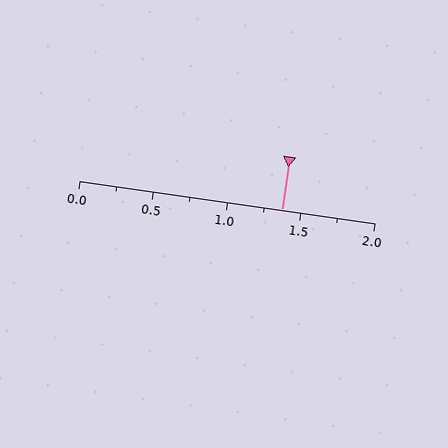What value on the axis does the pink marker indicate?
The marker indicates approximately 1.38.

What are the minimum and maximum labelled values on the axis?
The axis runs from 0.0 to 2.0.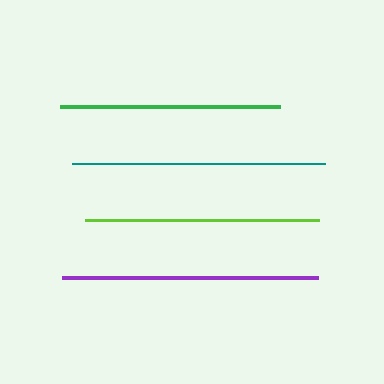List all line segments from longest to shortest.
From longest to shortest: purple, teal, lime, green.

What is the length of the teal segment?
The teal segment is approximately 253 pixels long.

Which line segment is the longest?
The purple line is the longest at approximately 256 pixels.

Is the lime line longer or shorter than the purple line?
The purple line is longer than the lime line.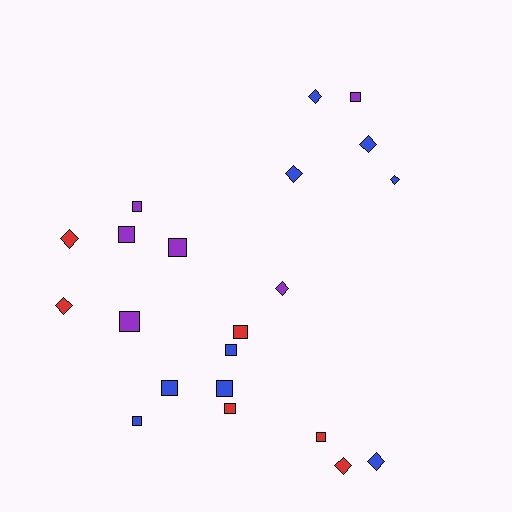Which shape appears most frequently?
Square, with 12 objects.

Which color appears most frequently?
Blue, with 9 objects.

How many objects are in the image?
There are 21 objects.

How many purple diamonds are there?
There is 1 purple diamond.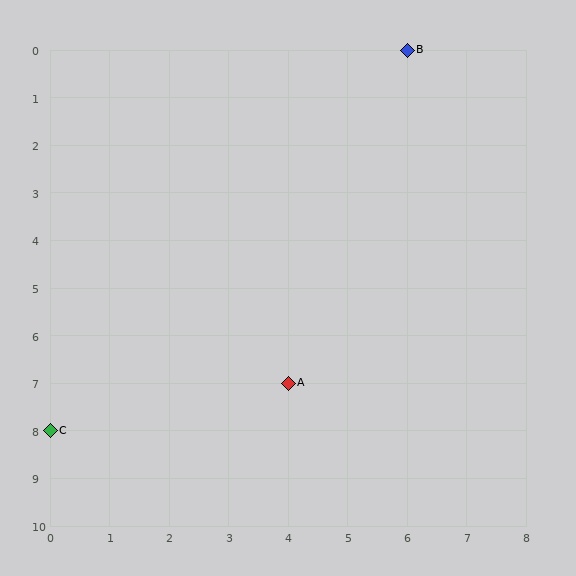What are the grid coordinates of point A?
Point A is at grid coordinates (4, 7).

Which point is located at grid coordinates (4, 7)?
Point A is at (4, 7).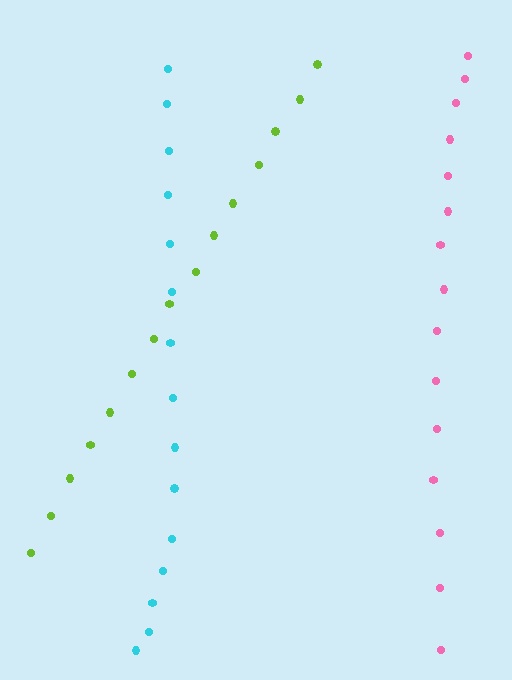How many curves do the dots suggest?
There are 3 distinct paths.